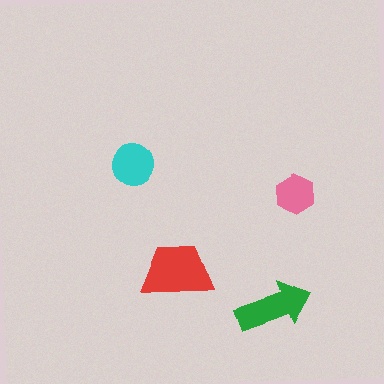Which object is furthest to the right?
The pink hexagon is rightmost.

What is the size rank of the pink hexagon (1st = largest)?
4th.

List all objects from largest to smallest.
The red trapezoid, the green arrow, the cyan circle, the pink hexagon.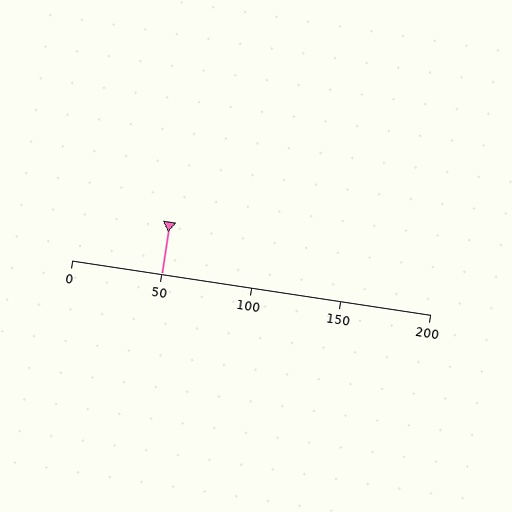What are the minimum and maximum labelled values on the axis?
The axis runs from 0 to 200.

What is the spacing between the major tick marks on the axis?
The major ticks are spaced 50 apart.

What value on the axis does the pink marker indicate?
The marker indicates approximately 50.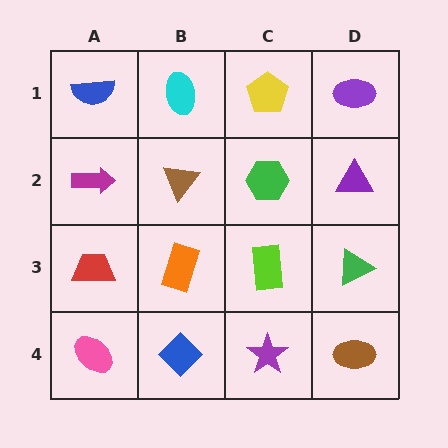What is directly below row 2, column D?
A green triangle.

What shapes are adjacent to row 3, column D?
A purple triangle (row 2, column D), a brown ellipse (row 4, column D), a lime rectangle (row 3, column C).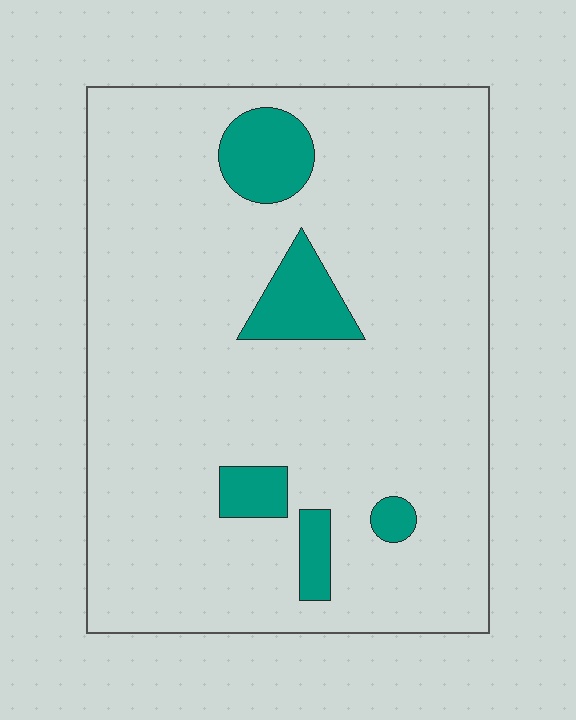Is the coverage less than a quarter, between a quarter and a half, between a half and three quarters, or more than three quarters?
Less than a quarter.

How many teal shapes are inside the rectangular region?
5.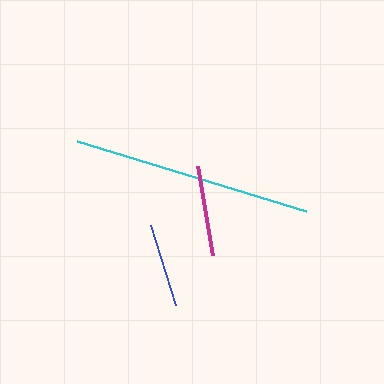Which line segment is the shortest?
The blue line is the shortest at approximately 83 pixels.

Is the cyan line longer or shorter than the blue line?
The cyan line is longer than the blue line.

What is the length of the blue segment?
The blue segment is approximately 83 pixels long.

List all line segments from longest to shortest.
From longest to shortest: cyan, magenta, blue.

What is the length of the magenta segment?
The magenta segment is approximately 91 pixels long.